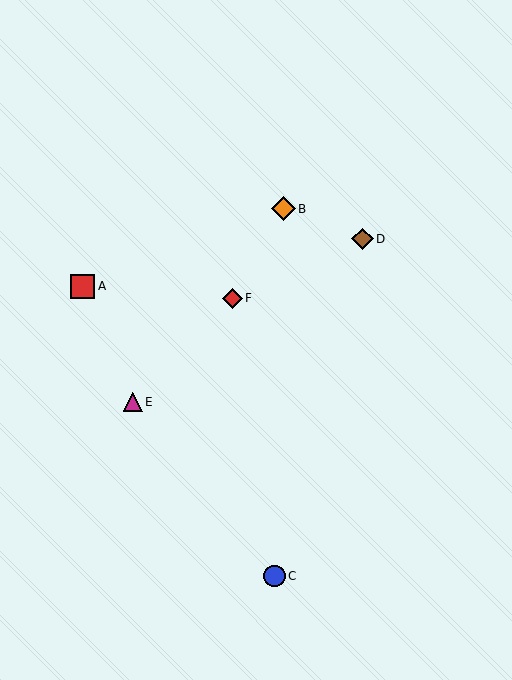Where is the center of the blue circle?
The center of the blue circle is at (275, 576).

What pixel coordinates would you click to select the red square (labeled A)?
Click at (83, 287) to select the red square A.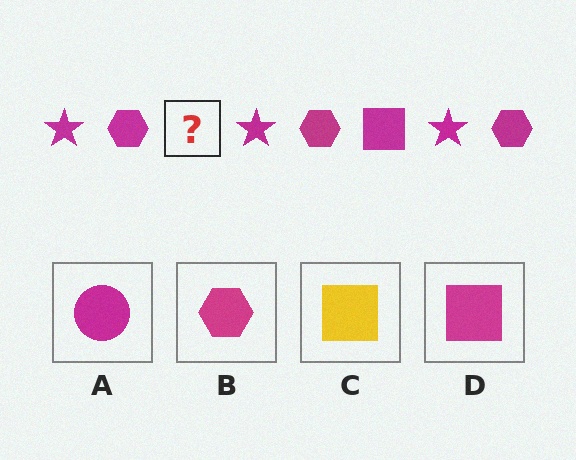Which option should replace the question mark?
Option D.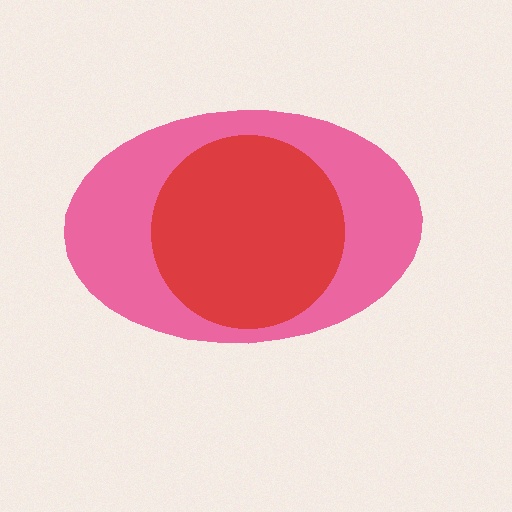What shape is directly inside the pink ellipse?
The red circle.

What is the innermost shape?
The red circle.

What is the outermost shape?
The pink ellipse.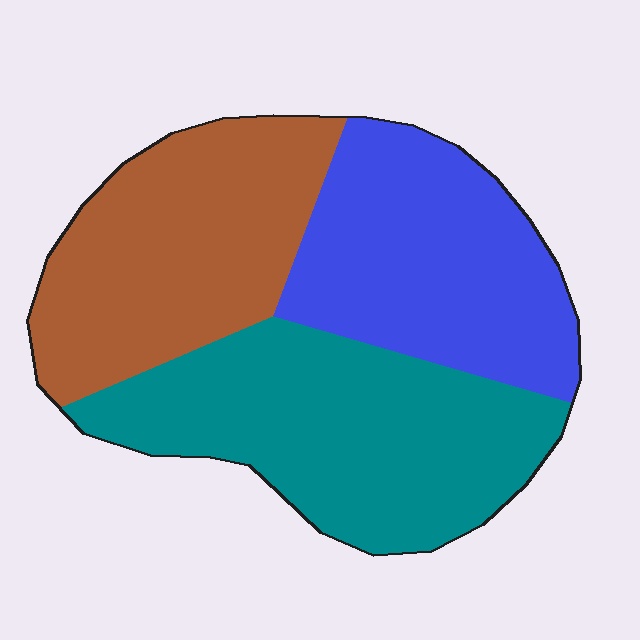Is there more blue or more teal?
Teal.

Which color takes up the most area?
Teal, at roughly 40%.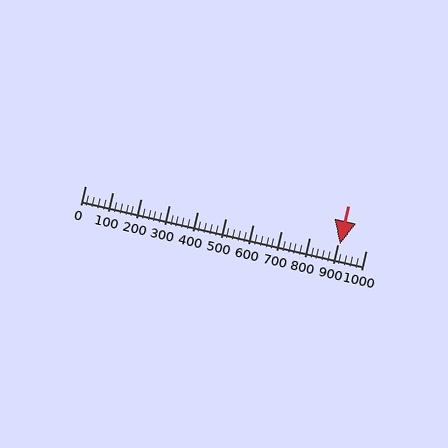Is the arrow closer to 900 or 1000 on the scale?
The arrow is closer to 900.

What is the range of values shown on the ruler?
The ruler shows values from 0 to 1000.